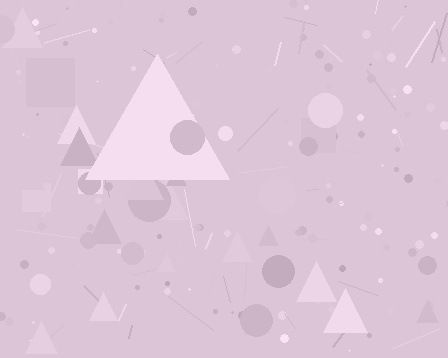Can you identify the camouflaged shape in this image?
The camouflaged shape is a triangle.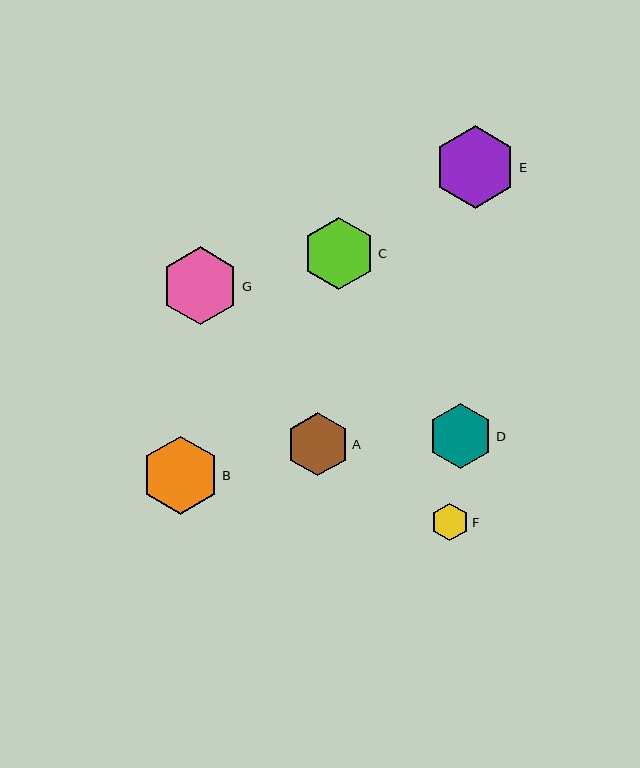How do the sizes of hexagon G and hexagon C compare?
Hexagon G and hexagon C are approximately the same size.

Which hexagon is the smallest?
Hexagon F is the smallest with a size of approximately 37 pixels.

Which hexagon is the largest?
Hexagon E is the largest with a size of approximately 82 pixels.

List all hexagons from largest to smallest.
From largest to smallest: E, B, G, C, D, A, F.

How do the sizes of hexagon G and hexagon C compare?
Hexagon G and hexagon C are approximately the same size.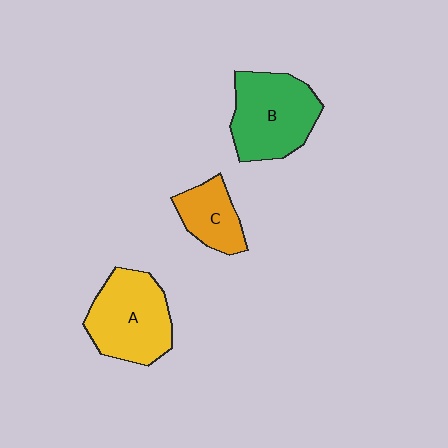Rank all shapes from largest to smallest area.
From largest to smallest: B (green), A (yellow), C (orange).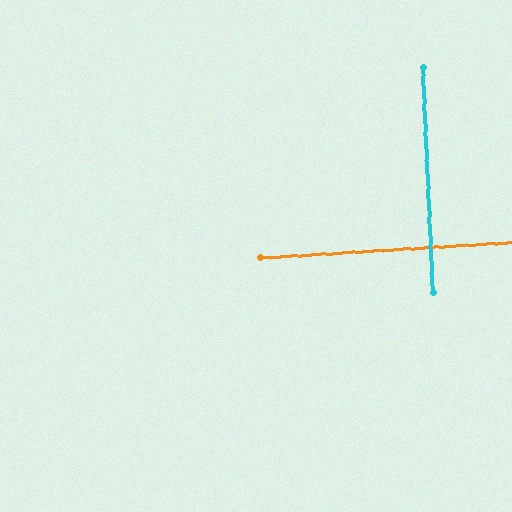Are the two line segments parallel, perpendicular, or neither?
Perpendicular — they meet at approximately 89°.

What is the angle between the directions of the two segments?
Approximately 89 degrees.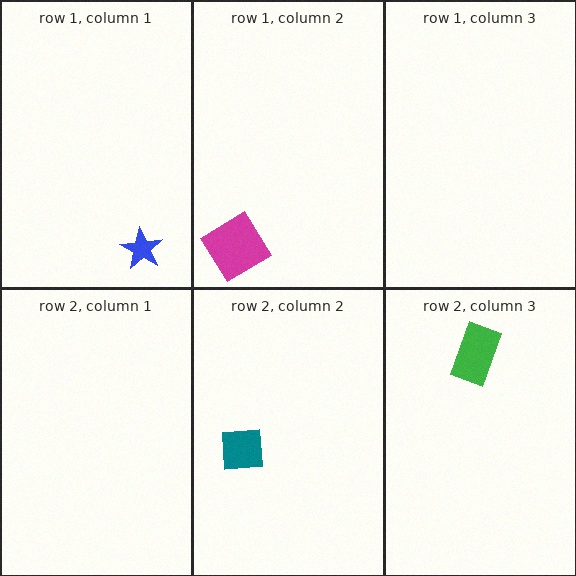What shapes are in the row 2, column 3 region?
The green rectangle.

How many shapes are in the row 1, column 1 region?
1.